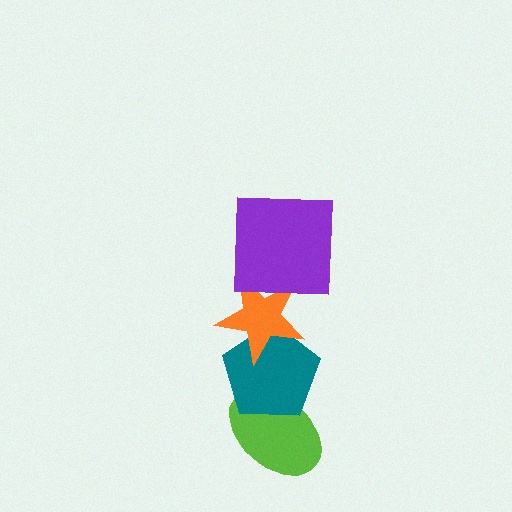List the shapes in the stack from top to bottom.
From top to bottom: the purple square, the orange star, the teal pentagon, the lime ellipse.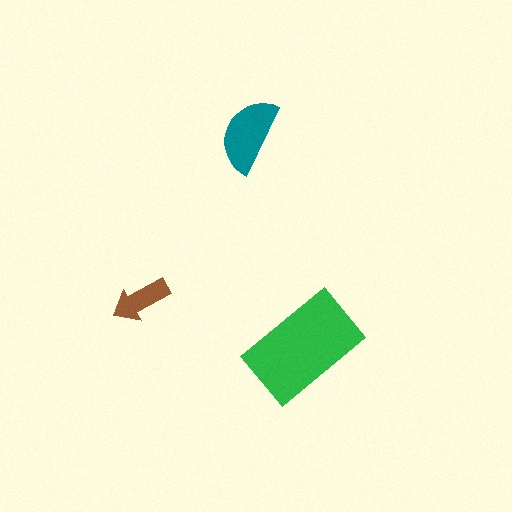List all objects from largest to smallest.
The green rectangle, the teal semicircle, the brown arrow.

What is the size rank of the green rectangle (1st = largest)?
1st.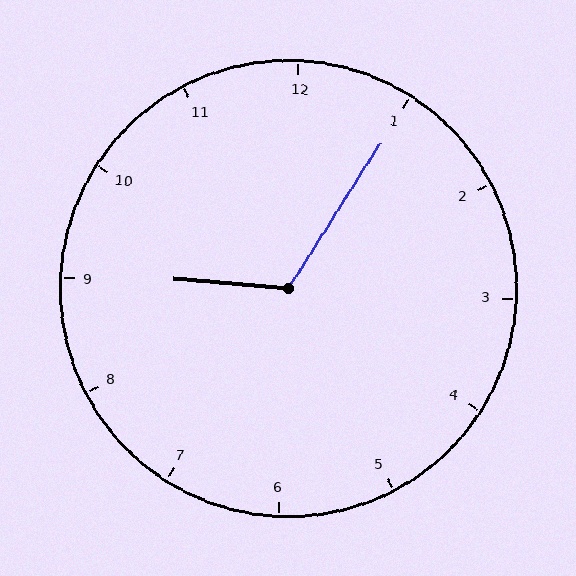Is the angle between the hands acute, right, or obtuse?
It is obtuse.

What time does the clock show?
9:05.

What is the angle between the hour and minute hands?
Approximately 118 degrees.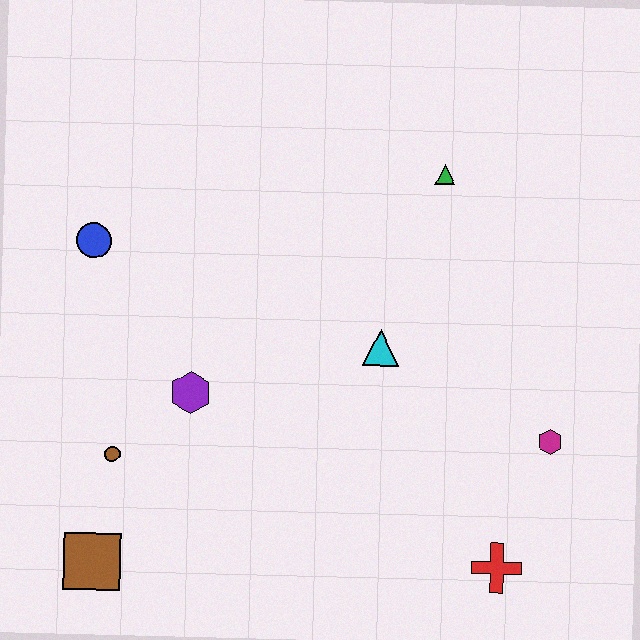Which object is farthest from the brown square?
The green triangle is farthest from the brown square.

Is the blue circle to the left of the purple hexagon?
Yes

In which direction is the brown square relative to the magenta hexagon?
The brown square is to the left of the magenta hexagon.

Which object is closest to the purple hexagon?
The brown circle is closest to the purple hexagon.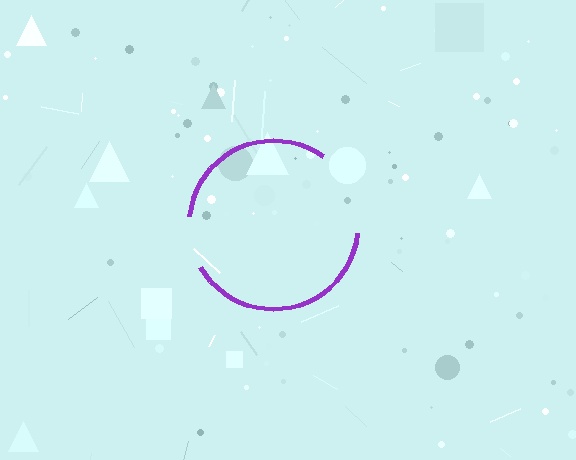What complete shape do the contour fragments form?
The contour fragments form a circle.